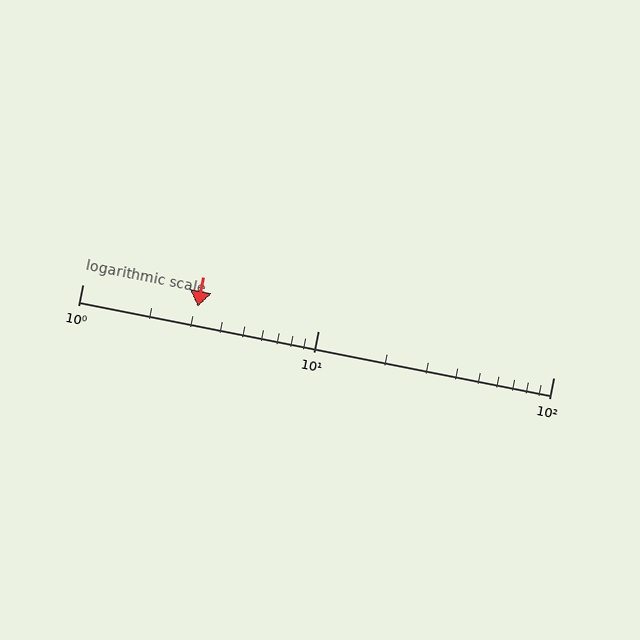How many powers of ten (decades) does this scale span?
The scale spans 2 decades, from 1 to 100.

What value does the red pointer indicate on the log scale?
The pointer indicates approximately 3.1.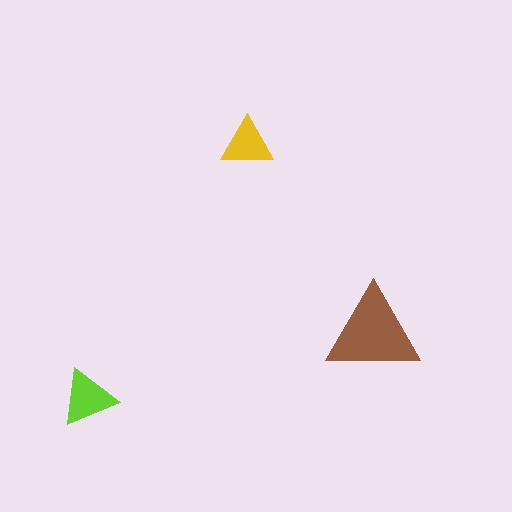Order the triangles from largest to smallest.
the brown one, the lime one, the yellow one.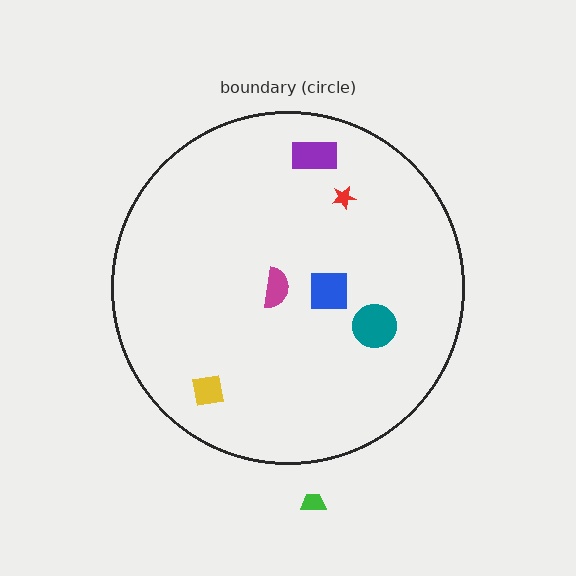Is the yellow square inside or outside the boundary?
Inside.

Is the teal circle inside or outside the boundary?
Inside.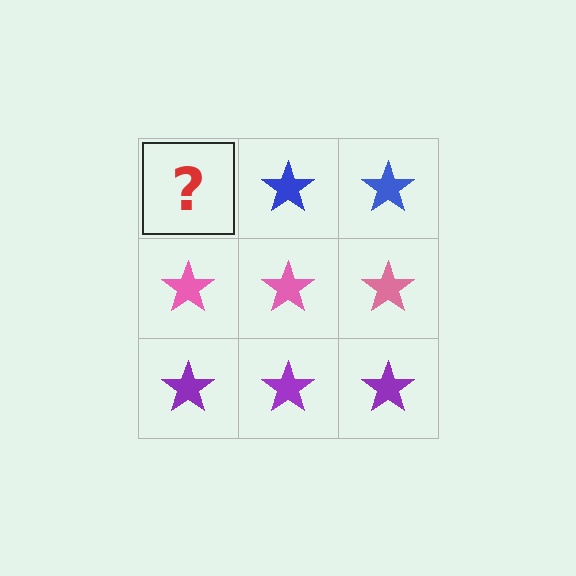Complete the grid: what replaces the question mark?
The question mark should be replaced with a blue star.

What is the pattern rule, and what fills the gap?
The rule is that each row has a consistent color. The gap should be filled with a blue star.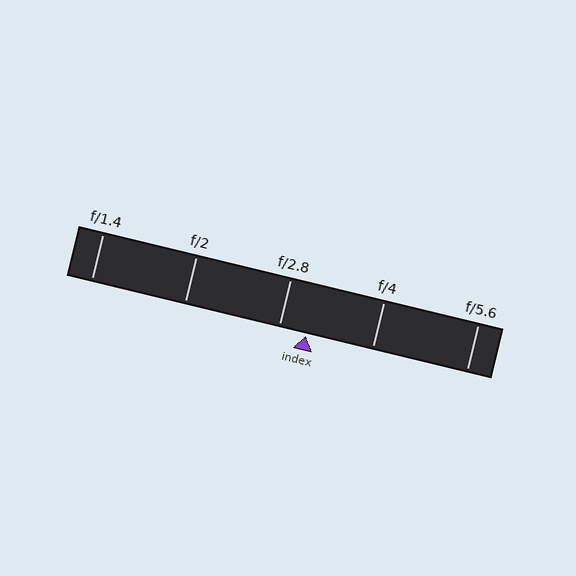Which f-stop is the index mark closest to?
The index mark is closest to f/2.8.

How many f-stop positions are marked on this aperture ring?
There are 5 f-stop positions marked.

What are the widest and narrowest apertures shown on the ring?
The widest aperture shown is f/1.4 and the narrowest is f/5.6.